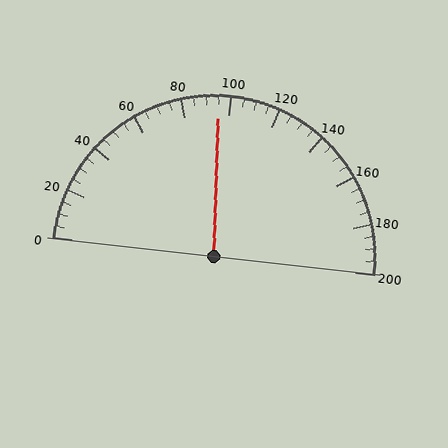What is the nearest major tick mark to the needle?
The nearest major tick mark is 100.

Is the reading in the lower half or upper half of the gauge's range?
The reading is in the lower half of the range (0 to 200).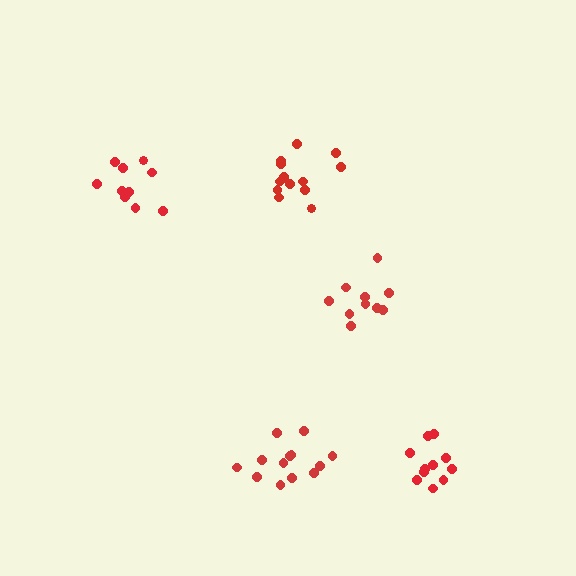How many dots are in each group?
Group 1: 10 dots, Group 2: 13 dots, Group 3: 13 dots, Group 4: 10 dots, Group 5: 11 dots (57 total).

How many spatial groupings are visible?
There are 5 spatial groupings.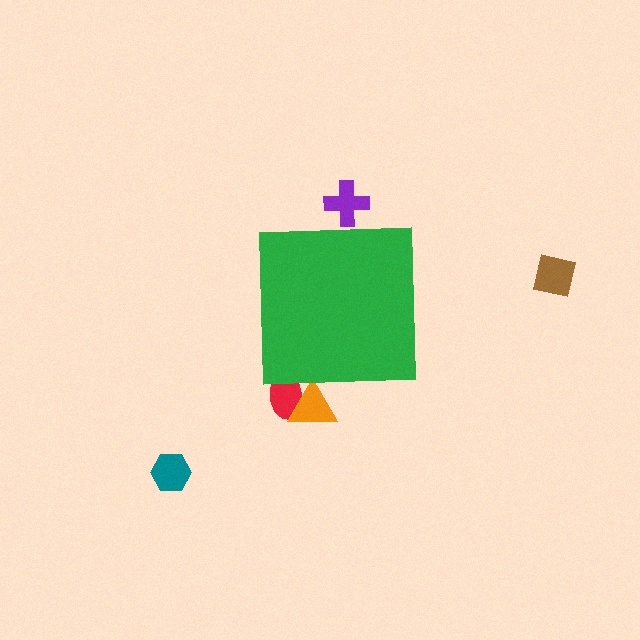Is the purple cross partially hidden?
Yes, the purple cross is partially hidden behind the green square.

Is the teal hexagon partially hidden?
No, the teal hexagon is fully visible.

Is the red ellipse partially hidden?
Yes, the red ellipse is partially hidden behind the green square.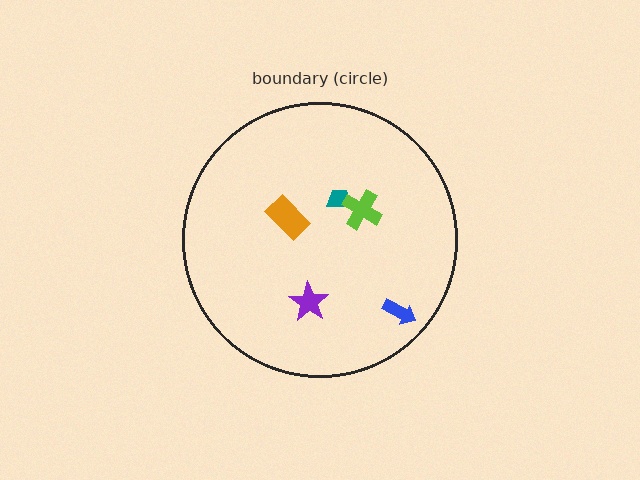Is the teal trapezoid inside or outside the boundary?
Inside.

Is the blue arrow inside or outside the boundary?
Inside.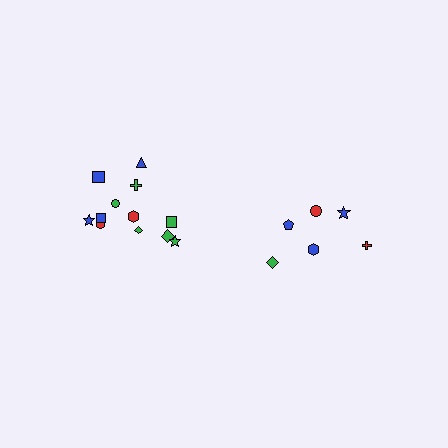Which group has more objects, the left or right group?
The left group.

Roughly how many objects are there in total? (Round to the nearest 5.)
Roughly 20 objects in total.